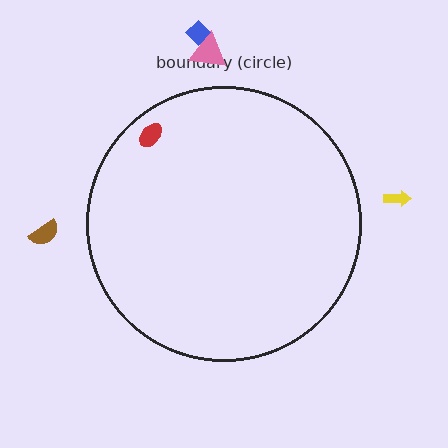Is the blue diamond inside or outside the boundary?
Outside.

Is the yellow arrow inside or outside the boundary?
Outside.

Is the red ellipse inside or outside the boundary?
Inside.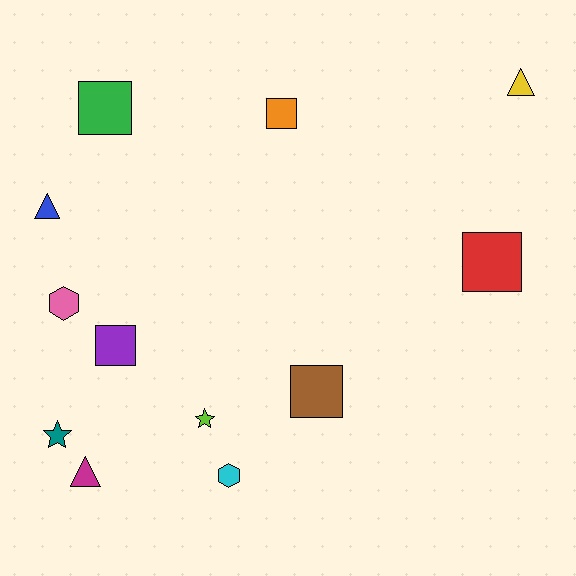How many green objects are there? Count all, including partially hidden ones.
There is 1 green object.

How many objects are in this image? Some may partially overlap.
There are 12 objects.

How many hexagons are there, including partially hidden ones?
There are 2 hexagons.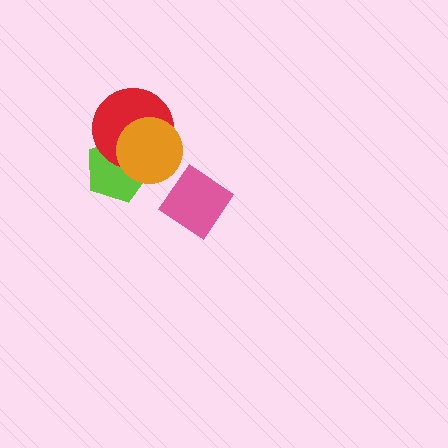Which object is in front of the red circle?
The orange circle is in front of the red circle.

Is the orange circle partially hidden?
No, no other shape covers it.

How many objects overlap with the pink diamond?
0 objects overlap with the pink diamond.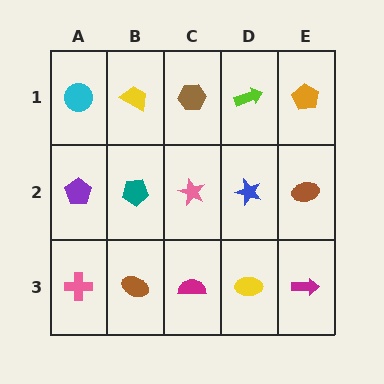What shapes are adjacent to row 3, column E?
A brown ellipse (row 2, column E), a yellow ellipse (row 3, column D).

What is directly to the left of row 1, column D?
A brown hexagon.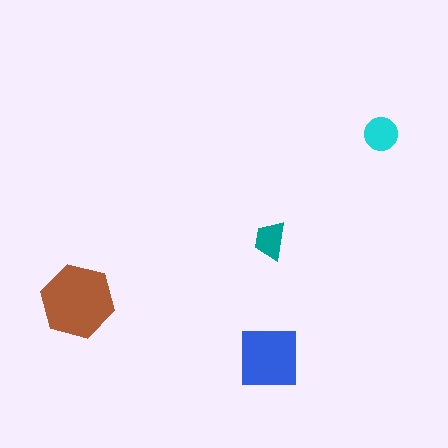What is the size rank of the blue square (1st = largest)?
2nd.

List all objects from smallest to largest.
The teal trapezoid, the cyan circle, the blue square, the brown hexagon.